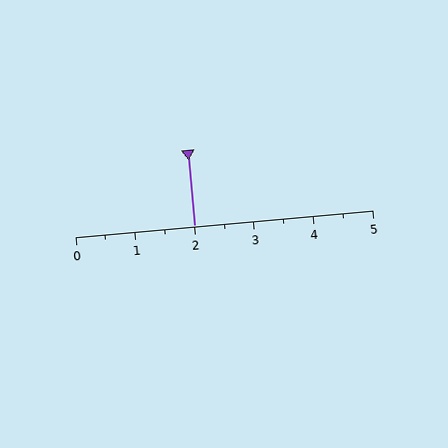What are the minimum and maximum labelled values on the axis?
The axis runs from 0 to 5.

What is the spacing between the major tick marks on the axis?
The major ticks are spaced 1 apart.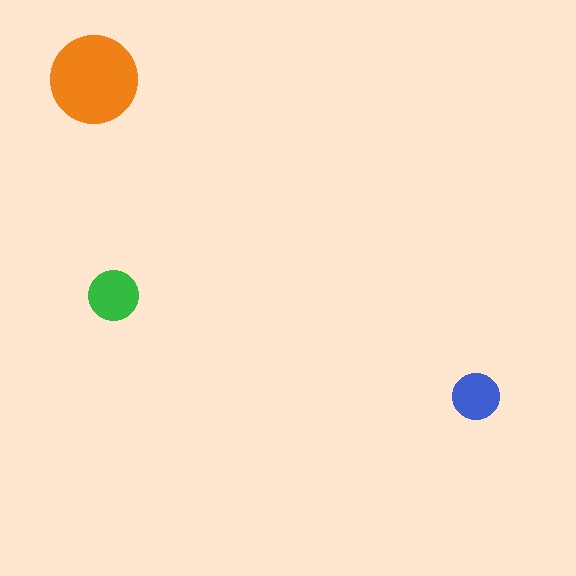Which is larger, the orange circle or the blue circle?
The orange one.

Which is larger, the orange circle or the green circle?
The orange one.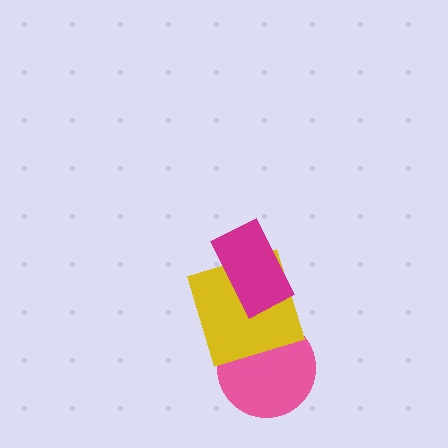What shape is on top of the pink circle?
The yellow square is on top of the pink circle.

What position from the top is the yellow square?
The yellow square is 2nd from the top.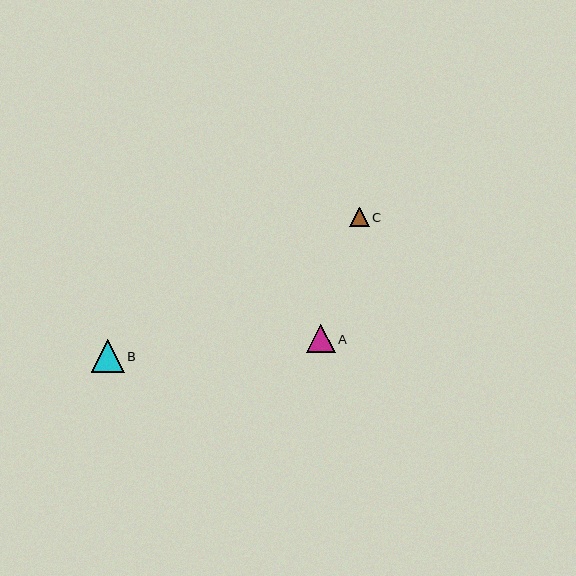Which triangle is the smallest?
Triangle C is the smallest with a size of approximately 19 pixels.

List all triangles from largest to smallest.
From largest to smallest: B, A, C.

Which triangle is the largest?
Triangle B is the largest with a size of approximately 33 pixels.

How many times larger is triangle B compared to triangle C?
Triangle B is approximately 1.7 times the size of triangle C.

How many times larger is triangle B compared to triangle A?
Triangle B is approximately 1.2 times the size of triangle A.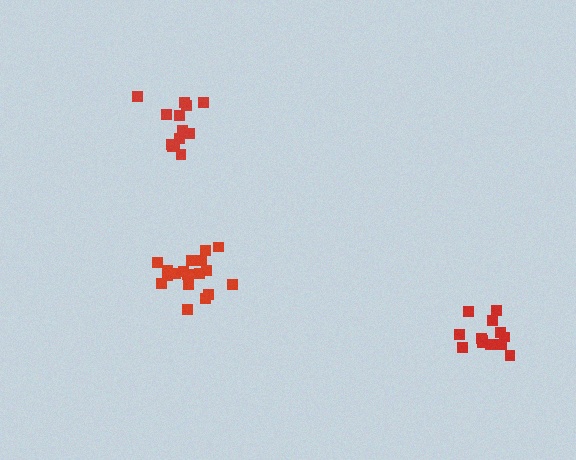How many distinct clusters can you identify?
There are 3 distinct clusters.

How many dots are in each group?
Group 1: 19 dots, Group 2: 13 dots, Group 3: 13 dots (45 total).